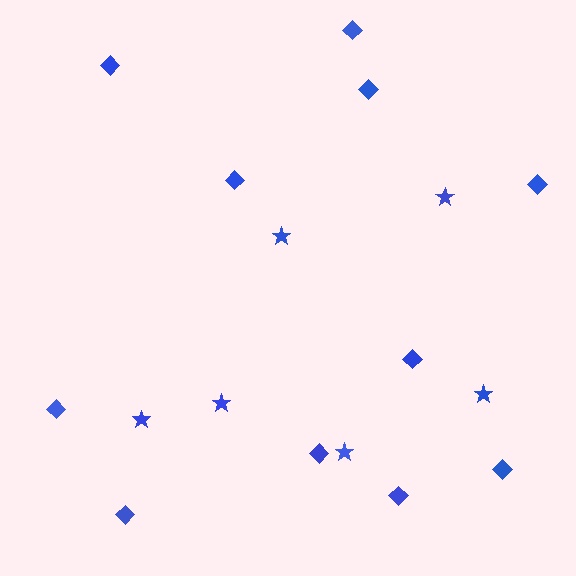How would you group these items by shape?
There are 2 groups: one group of diamonds (11) and one group of stars (6).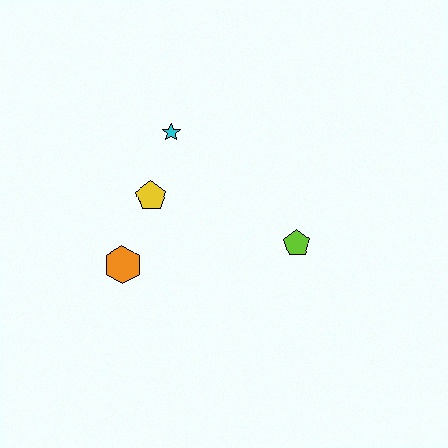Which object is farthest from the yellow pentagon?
The lime pentagon is farthest from the yellow pentagon.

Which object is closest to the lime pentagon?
The yellow pentagon is closest to the lime pentagon.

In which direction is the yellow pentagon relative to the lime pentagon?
The yellow pentagon is to the left of the lime pentagon.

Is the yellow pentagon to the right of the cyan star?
No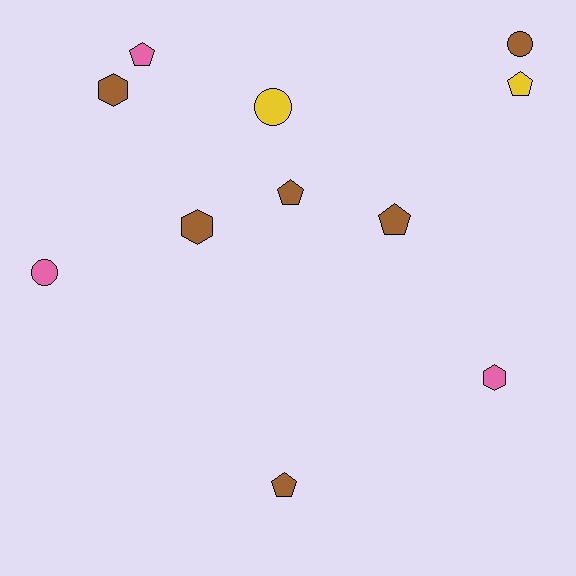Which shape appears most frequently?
Pentagon, with 5 objects.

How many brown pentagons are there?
There are 3 brown pentagons.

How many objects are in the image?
There are 11 objects.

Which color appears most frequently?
Brown, with 6 objects.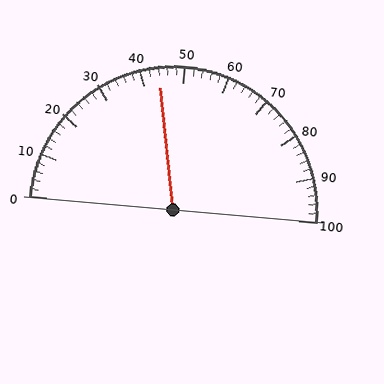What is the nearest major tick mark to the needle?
The nearest major tick mark is 40.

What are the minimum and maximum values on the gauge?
The gauge ranges from 0 to 100.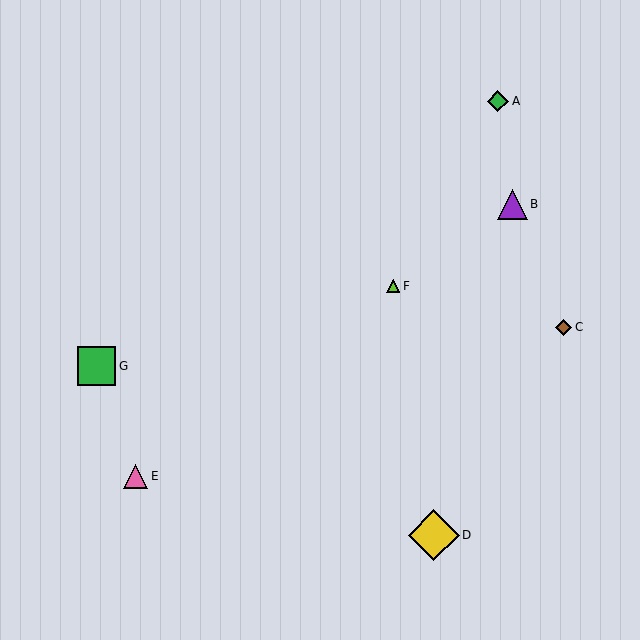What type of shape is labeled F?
Shape F is a lime triangle.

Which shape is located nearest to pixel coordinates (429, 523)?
The yellow diamond (labeled D) at (434, 535) is nearest to that location.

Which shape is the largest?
The yellow diamond (labeled D) is the largest.